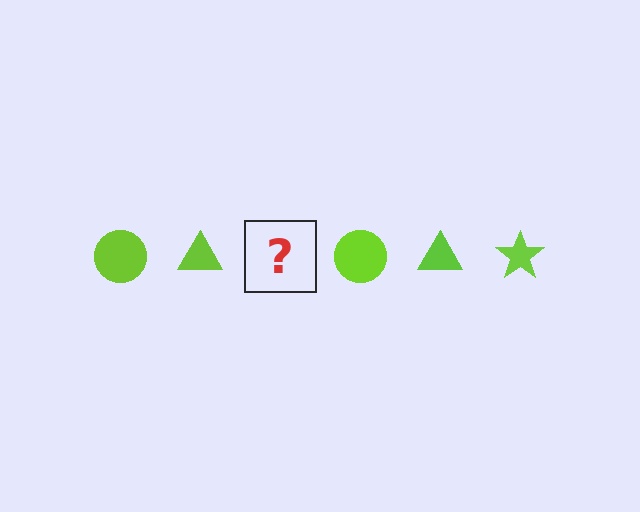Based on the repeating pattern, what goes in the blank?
The blank should be a lime star.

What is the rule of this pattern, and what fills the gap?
The rule is that the pattern cycles through circle, triangle, star shapes in lime. The gap should be filled with a lime star.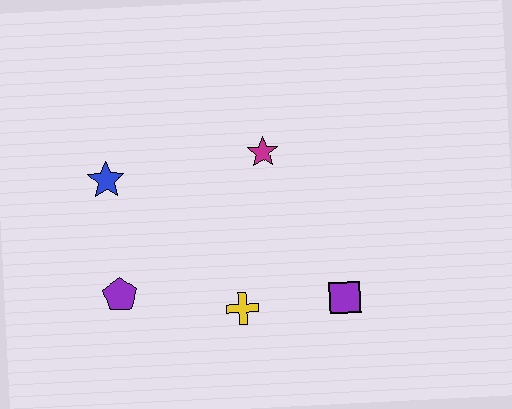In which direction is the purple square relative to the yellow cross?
The purple square is to the right of the yellow cross.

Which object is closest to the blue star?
The purple pentagon is closest to the blue star.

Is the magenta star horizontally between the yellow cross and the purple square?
Yes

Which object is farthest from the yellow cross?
The blue star is farthest from the yellow cross.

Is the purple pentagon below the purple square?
No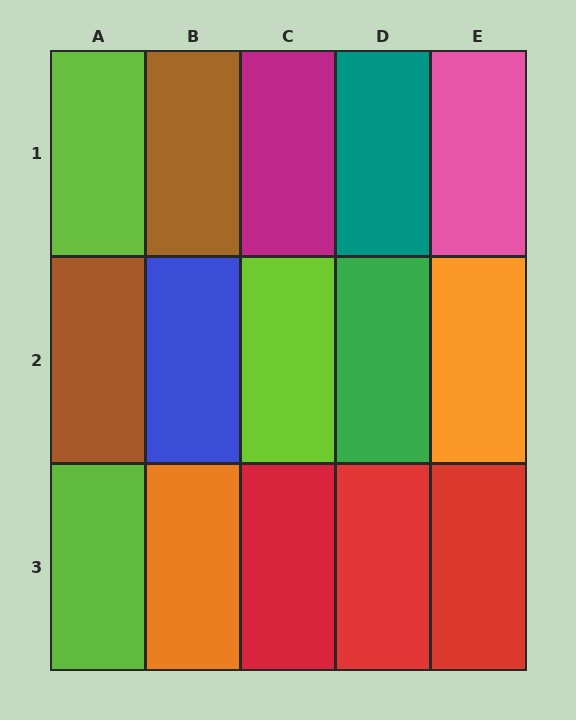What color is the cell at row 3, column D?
Red.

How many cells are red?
3 cells are red.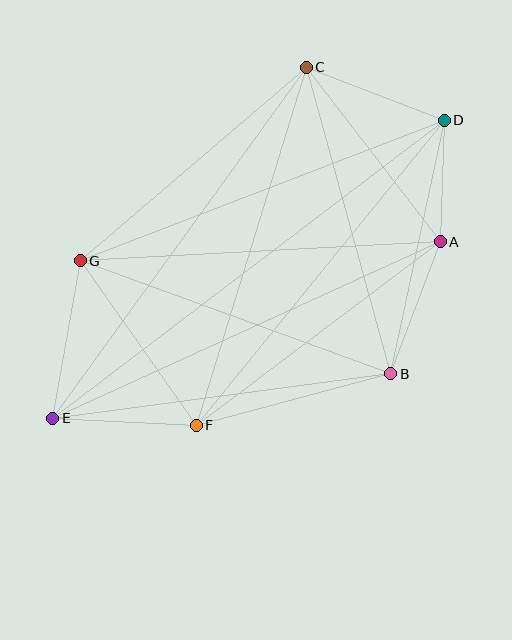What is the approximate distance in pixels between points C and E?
The distance between C and E is approximately 433 pixels.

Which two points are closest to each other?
Points A and D are closest to each other.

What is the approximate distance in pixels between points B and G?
The distance between B and G is approximately 330 pixels.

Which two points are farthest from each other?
Points D and E are farthest from each other.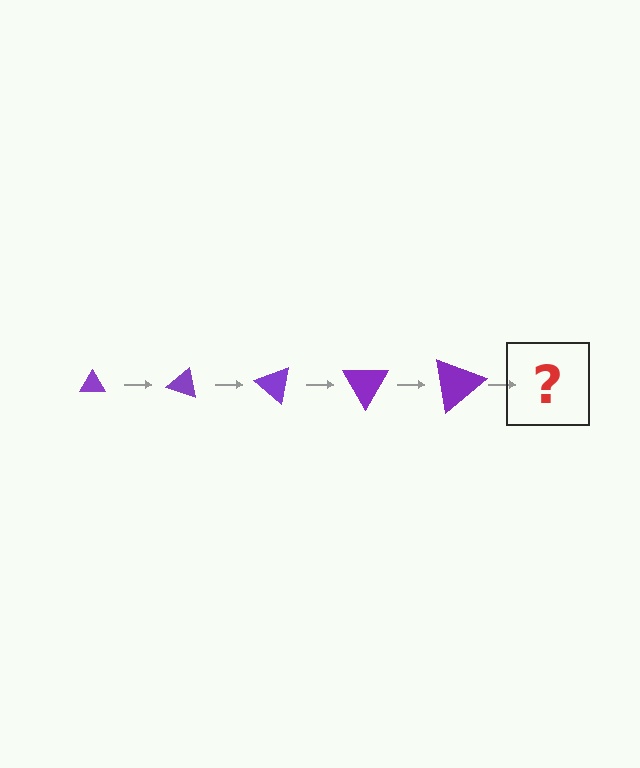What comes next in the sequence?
The next element should be a triangle, larger than the previous one and rotated 100 degrees from the start.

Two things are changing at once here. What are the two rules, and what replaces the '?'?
The two rules are that the triangle grows larger each step and it rotates 20 degrees each step. The '?' should be a triangle, larger than the previous one and rotated 100 degrees from the start.